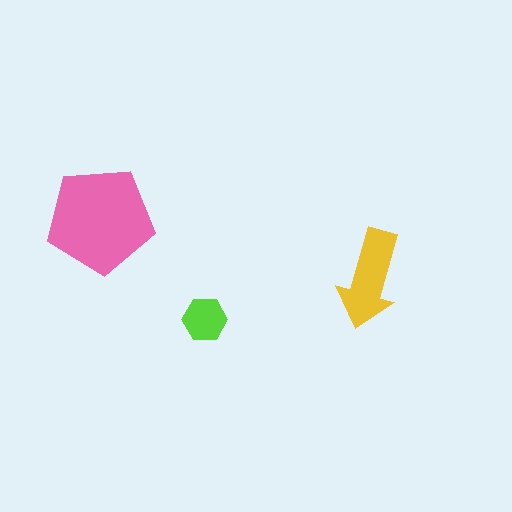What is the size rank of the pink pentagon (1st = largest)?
1st.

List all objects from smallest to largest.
The lime hexagon, the yellow arrow, the pink pentagon.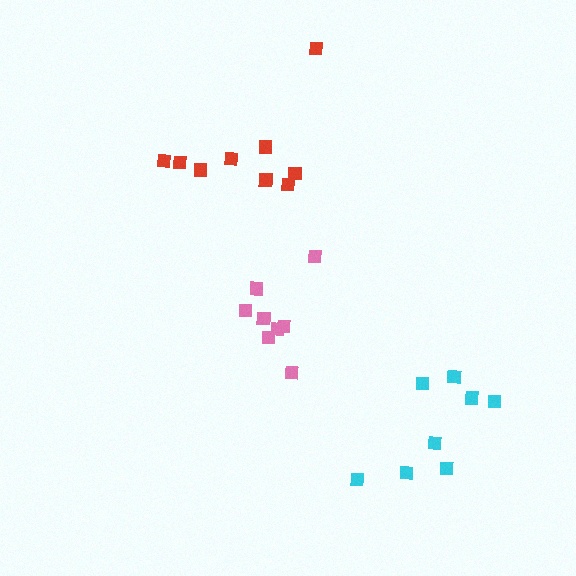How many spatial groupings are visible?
There are 3 spatial groupings.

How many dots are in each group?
Group 1: 8 dots, Group 2: 9 dots, Group 3: 8 dots (25 total).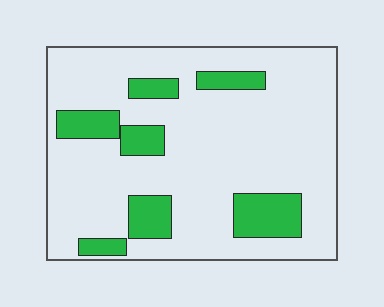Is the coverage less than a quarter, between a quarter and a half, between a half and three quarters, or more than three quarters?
Less than a quarter.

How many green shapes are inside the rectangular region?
7.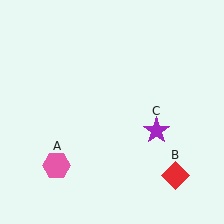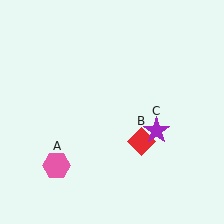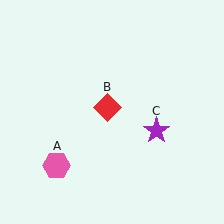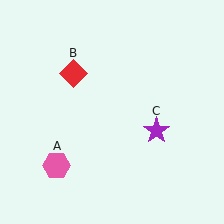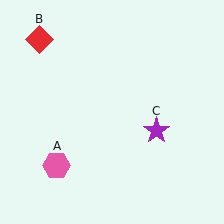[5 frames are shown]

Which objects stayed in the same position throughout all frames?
Pink hexagon (object A) and purple star (object C) remained stationary.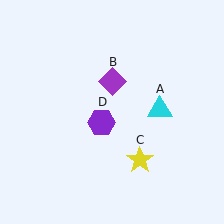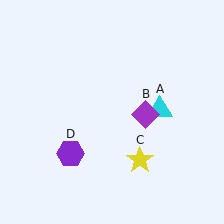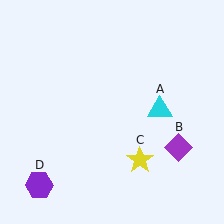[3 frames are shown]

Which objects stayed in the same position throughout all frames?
Cyan triangle (object A) and yellow star (object C) remained stationary.